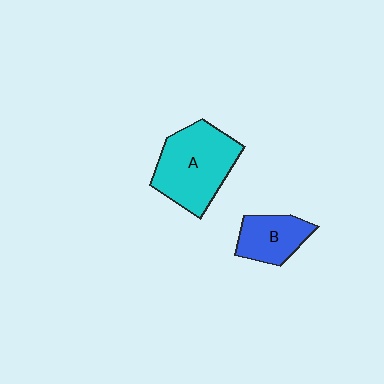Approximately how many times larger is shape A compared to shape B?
Approximately 1.8 times.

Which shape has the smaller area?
Shape B (blue).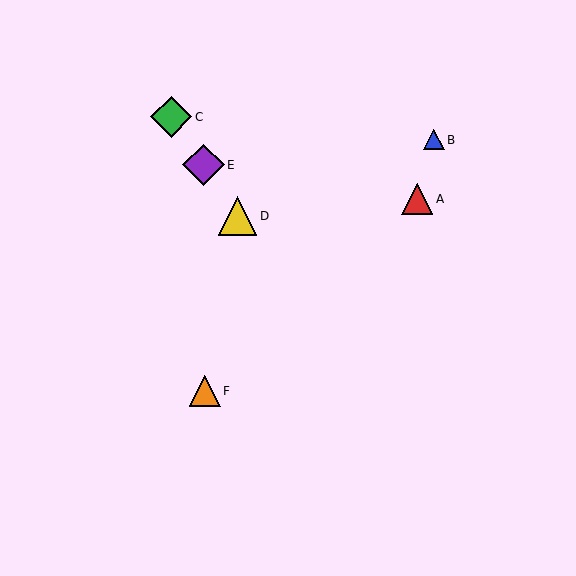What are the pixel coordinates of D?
Object D is at (237, 216).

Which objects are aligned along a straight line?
Objects C, D, E are aligned along a straight line.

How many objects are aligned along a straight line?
3 objects (C, D, E) are aligned along a straight line.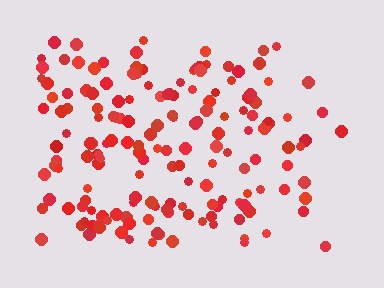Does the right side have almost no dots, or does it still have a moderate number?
Still a moderate number, just noticeably fewer than the left.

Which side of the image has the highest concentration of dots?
The left.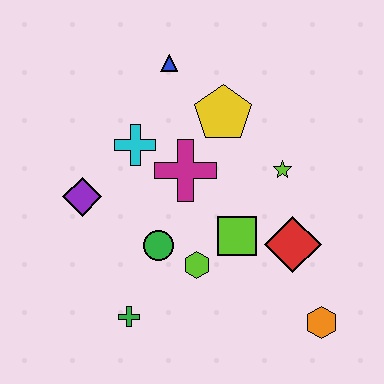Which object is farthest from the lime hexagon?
The blue triangle is farthest from the lime hexagon.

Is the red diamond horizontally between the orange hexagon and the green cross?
Yes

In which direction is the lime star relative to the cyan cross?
The lime star is to the right of the cyan cross.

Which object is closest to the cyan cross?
The magenta cross is closest to the cyan cross.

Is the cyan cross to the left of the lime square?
Yes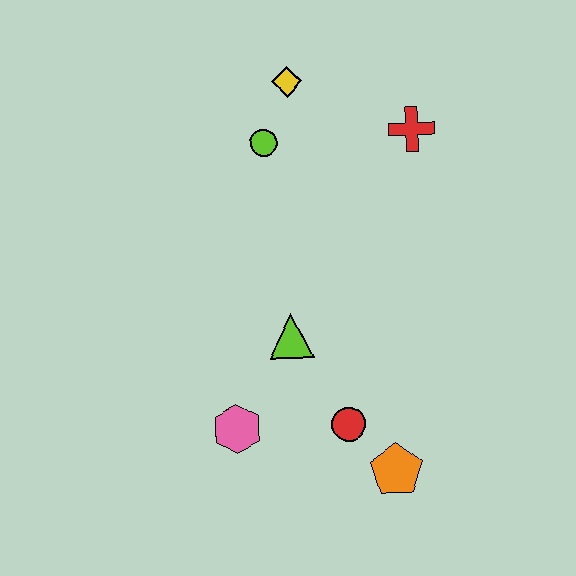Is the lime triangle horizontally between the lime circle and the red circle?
Yes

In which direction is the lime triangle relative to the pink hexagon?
The lime triangle is above the pink hexagon.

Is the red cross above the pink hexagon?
Yes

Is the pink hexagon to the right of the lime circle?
No